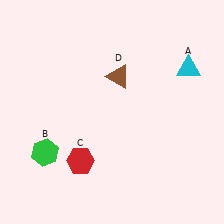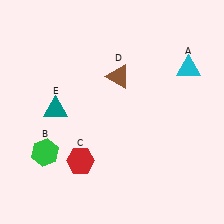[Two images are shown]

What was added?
A teal triangle (E) was added in Image 2.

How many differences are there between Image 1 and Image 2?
There is 1 difference between the two images.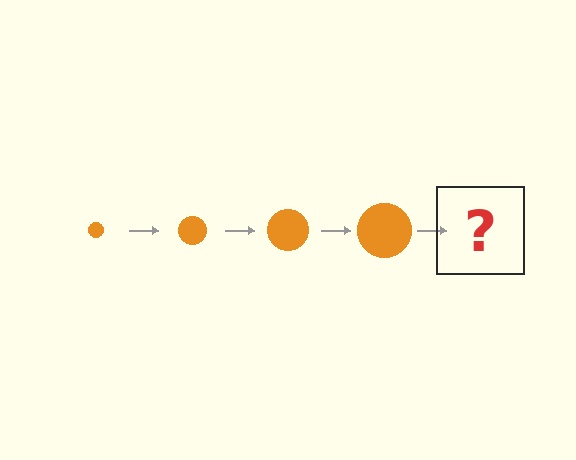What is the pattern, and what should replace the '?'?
The pattern is that the circle gets progressively larger each step. The '?' should be an orange circle, larger than the previous one.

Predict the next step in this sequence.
The next step is an orange circle, larger than the previous one.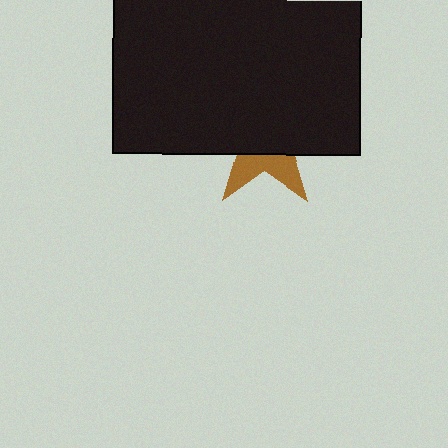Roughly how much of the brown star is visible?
A small part of it is visible (roughly 32%).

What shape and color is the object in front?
The object in front is a black rectangle.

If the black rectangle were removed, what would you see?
You would see the complete brown star.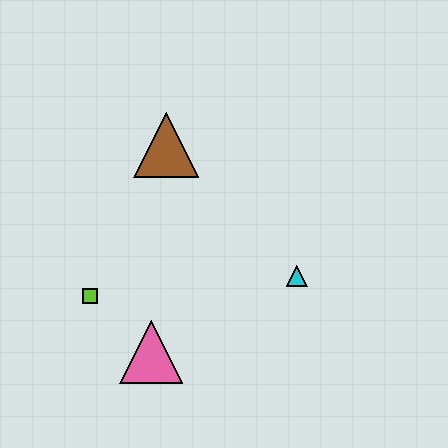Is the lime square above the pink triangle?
Yes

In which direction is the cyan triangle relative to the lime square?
The cyan triangle is to the right of the lime square.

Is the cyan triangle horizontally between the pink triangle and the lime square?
No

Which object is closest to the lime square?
The pink triangle is closest to the lime square.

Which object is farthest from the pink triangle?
The brown triangle is farthest from the pink triangle.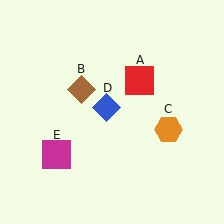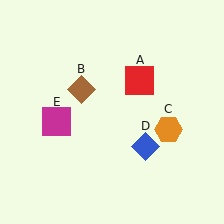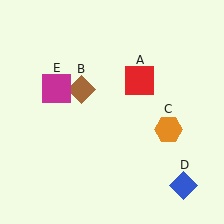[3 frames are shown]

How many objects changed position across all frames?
2 objects changed position: blue diamond (object D), magenta square (object E).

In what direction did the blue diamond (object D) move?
The blue diamond (object D) moved down and to the right.